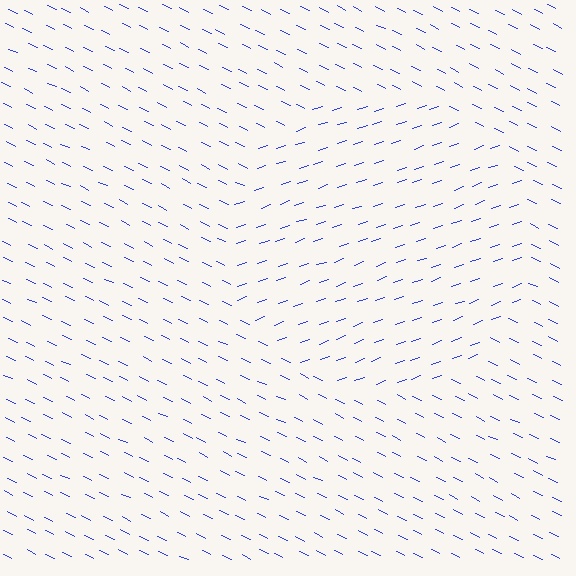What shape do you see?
I see a circle.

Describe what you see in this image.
The image is filled with small blue line segments. A circle region in the image has lines oriented differently from the surrounding lines, creating a visible texture boundary.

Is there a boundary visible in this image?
Yes, there is a texture boundary formed by a change in line orientation.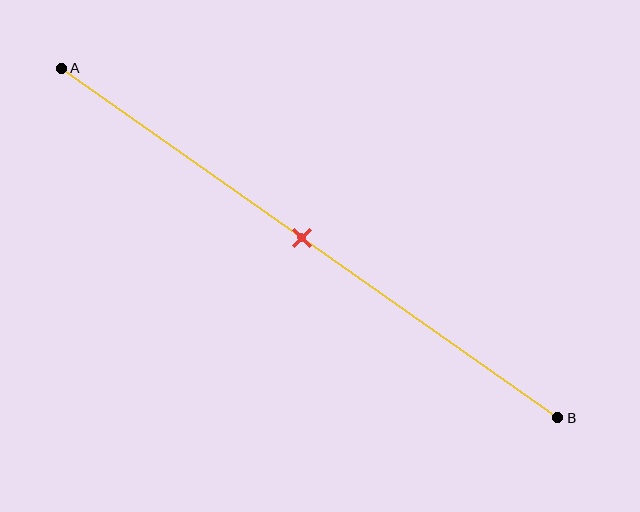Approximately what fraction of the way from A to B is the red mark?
The red mark is approximately 50% of the way from A to B.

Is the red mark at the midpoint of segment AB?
Yes, the mark is approximately at the midpoint.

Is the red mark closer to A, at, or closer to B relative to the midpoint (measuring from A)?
The red mark is approximately at the midpoint of segment AB.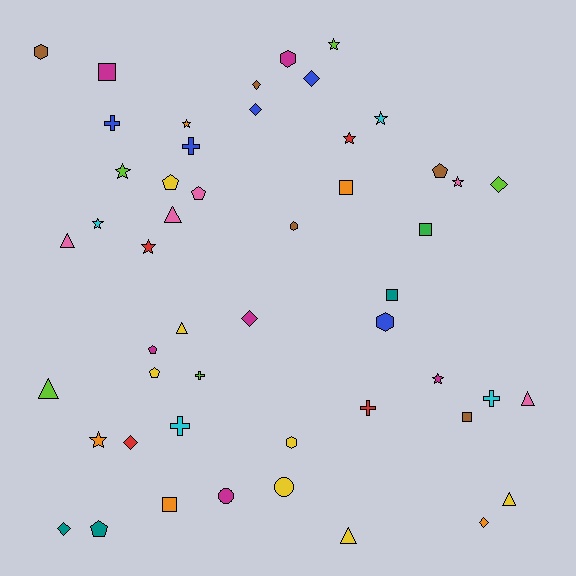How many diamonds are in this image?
There are 8 diamonds.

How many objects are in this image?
There are 50 objects.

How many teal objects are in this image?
There are 3 teal objects.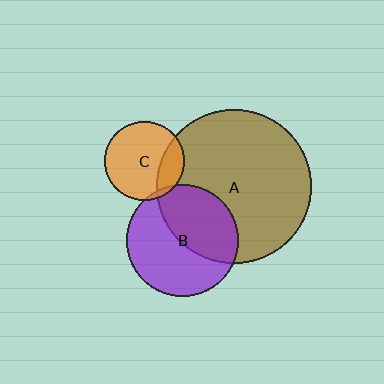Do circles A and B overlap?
Yes.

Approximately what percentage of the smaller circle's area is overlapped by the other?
Approximately 45%.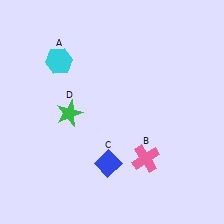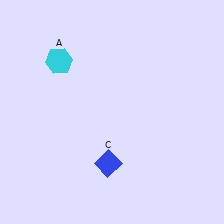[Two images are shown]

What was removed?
The pink cross (B), the green star (D) were removed in Image 2.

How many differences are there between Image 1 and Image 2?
There are 2 differences between the two images.